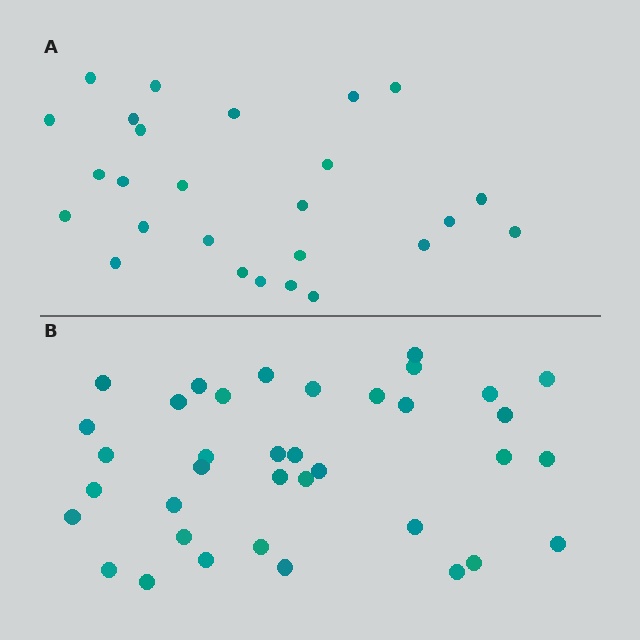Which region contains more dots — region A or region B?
Region B (the bottom region) has more dots.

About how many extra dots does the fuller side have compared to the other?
Region B has roughly 12 or so more dots than region A.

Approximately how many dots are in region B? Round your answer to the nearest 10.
About 40 dots. (The exact count is 37, which rounds to 40.)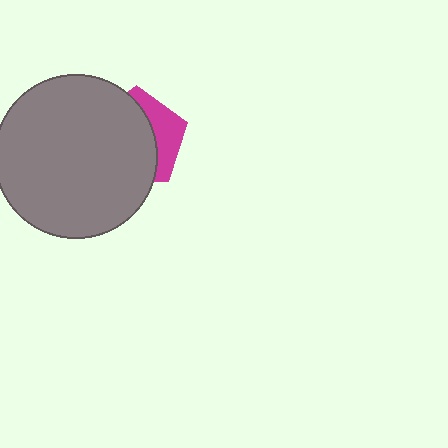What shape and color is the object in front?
The object in front is a gray circle.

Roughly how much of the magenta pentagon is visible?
A small part of it is visible (roughly 32%).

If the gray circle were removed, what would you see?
You would see the complete magenta pentagon.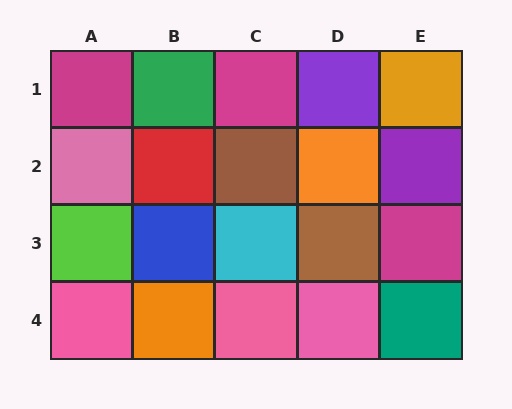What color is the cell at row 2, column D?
Orange.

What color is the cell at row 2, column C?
Brown.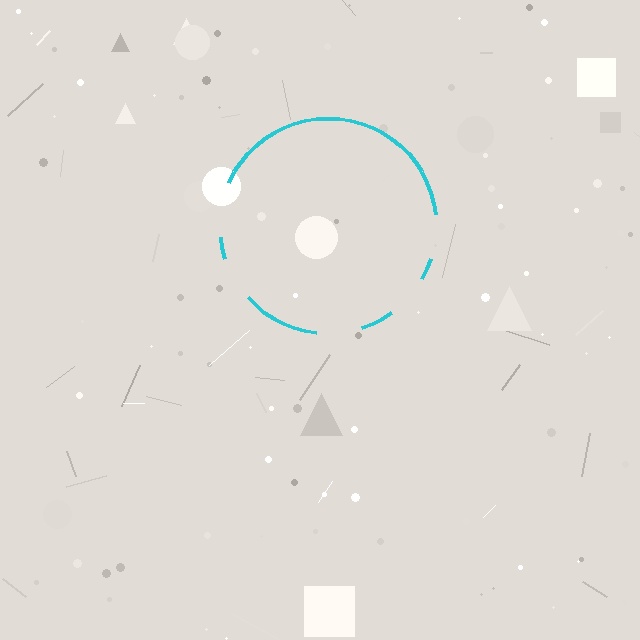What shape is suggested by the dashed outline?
The dashed outline suggests a circle.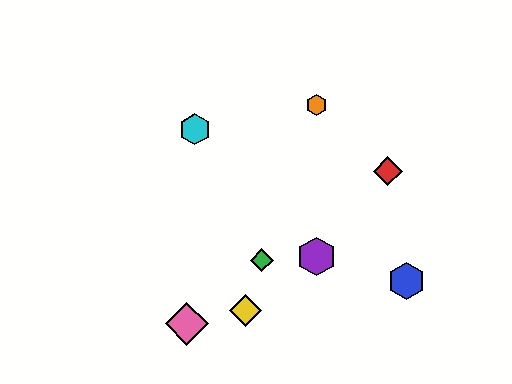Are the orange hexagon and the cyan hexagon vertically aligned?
No, the orange hexagon is at x≈317 and the cyan hexagon is at x≈195.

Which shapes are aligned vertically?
The purple hexagon, the orange hexagon are aligned vertically.